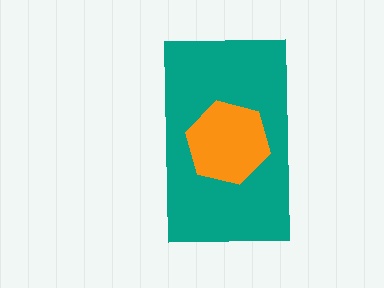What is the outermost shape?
The teal rectangle.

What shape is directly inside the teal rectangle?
The orange hexagon.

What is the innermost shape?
The orange hexagon.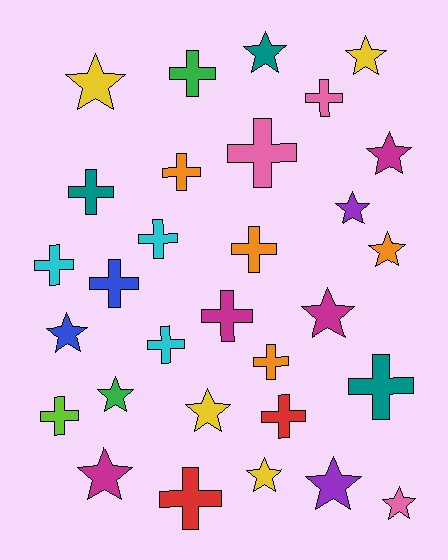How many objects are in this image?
There are 30 objects.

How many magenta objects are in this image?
There are 4 magenta objects.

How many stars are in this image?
There are 14 stars.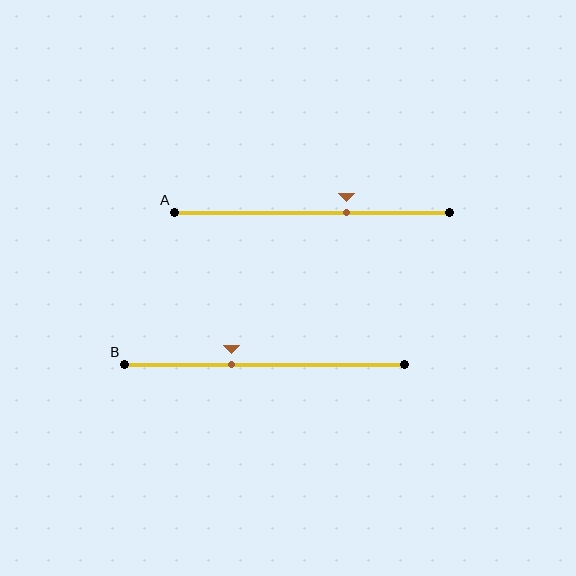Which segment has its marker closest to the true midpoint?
Segment B has its marker closest to the true midpoint.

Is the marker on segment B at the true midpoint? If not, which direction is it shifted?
No, the marker on segment B is shifted to the left by about 12% of the segment length.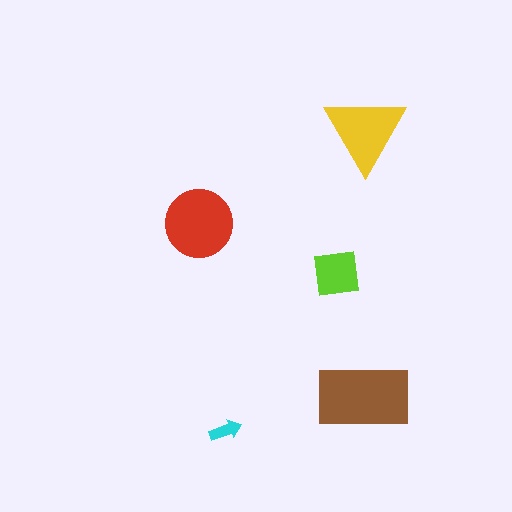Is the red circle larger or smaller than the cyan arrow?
Larger.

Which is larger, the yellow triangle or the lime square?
The yellow triangle.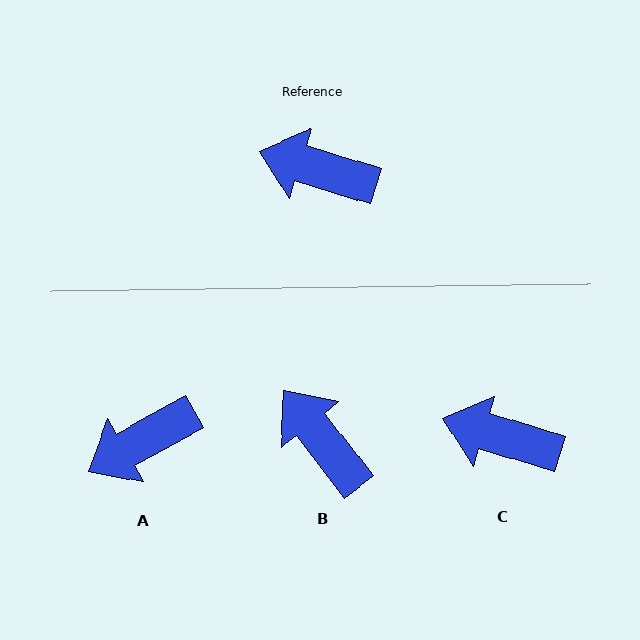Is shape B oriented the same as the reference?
No, it is off by about 35 degrees.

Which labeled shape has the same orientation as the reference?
C.